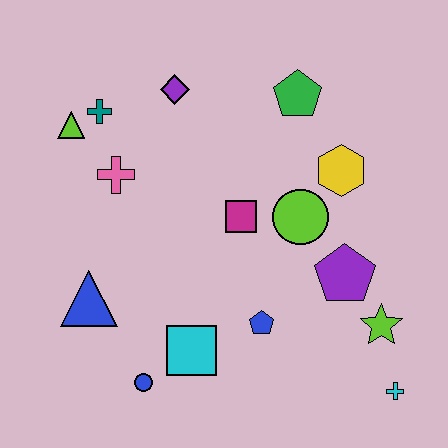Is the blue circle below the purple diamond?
Yes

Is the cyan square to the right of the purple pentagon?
No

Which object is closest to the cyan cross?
The lime star is closest to the cyan cross.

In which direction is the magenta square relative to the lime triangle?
The magenta square is to the right of the lime triangle.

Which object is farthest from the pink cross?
The cyan cross is farthest from the pink cross.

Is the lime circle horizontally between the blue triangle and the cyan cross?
Yes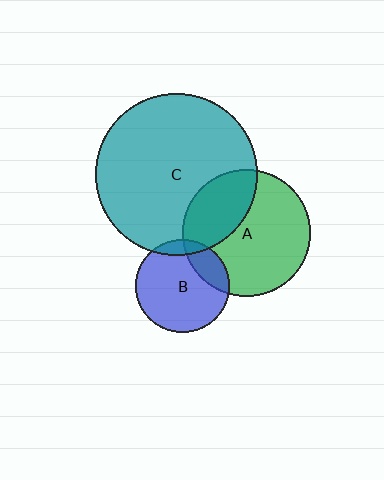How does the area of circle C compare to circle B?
Approximately 3.0 times.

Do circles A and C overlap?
Yes.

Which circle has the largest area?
Circle C (teal).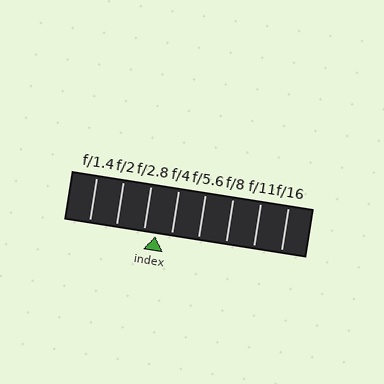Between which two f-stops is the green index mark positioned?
The index mark is between f/2.8 and f/4.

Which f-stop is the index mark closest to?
The index mark is closest to f/2.8.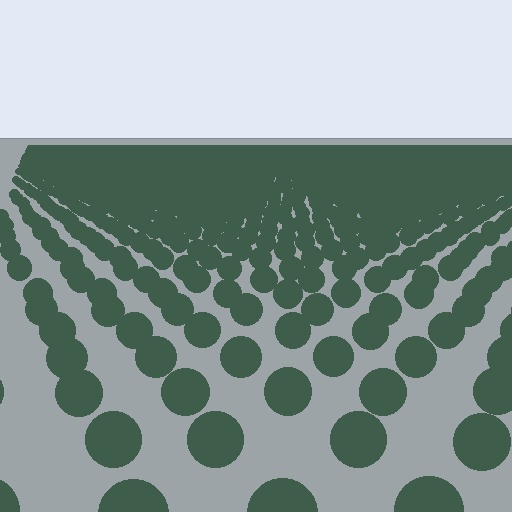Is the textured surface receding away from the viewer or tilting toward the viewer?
The surface is receding away from the viewer. Texture elements get smaller and denser toward the top.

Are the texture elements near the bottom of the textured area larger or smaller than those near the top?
Larger. Near the bottom, elements are closer to the viewer and appear at a bigger on-screen size.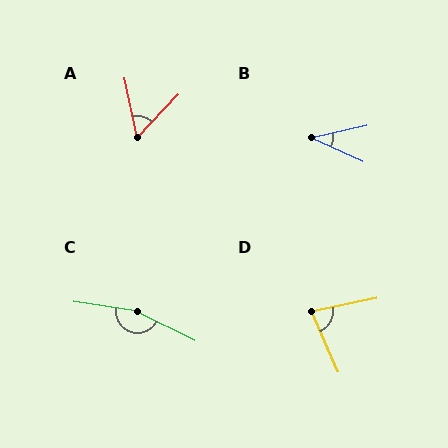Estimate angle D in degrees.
Approximately 78 degrees.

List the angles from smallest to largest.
B (38°), A (55°), D (78°), C (162°).